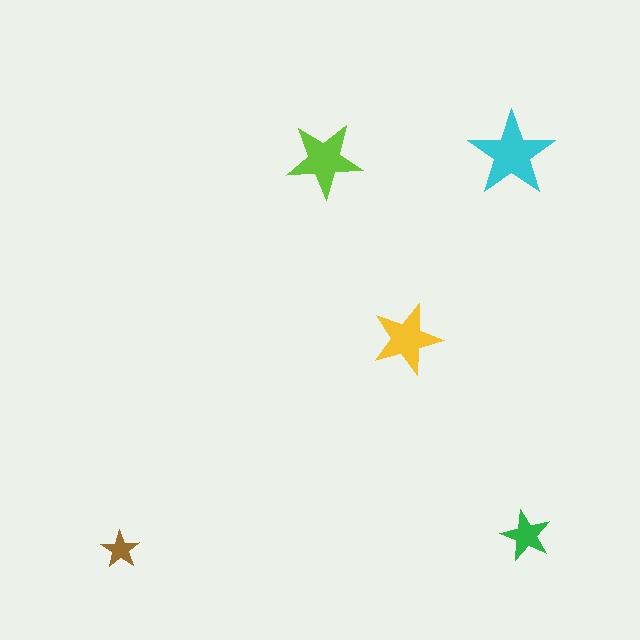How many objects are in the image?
There are 5 objects in the image.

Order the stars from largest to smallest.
the cyan one, the lime one, the yellow one, the green one, the brown one.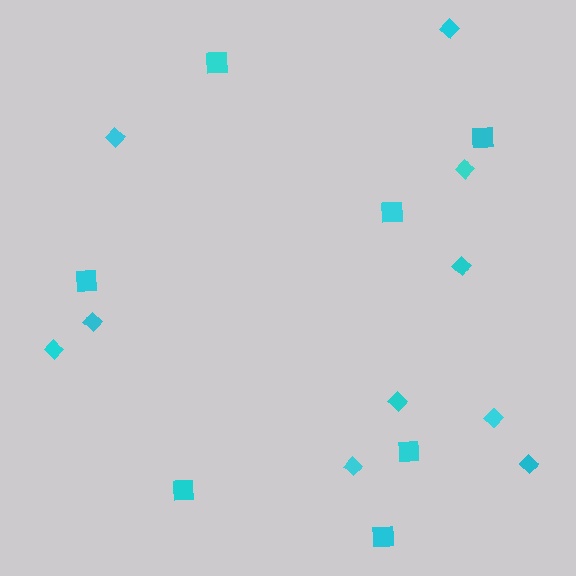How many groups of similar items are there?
There are 2 groups: one group of diamonds (10) and one group of squares (7).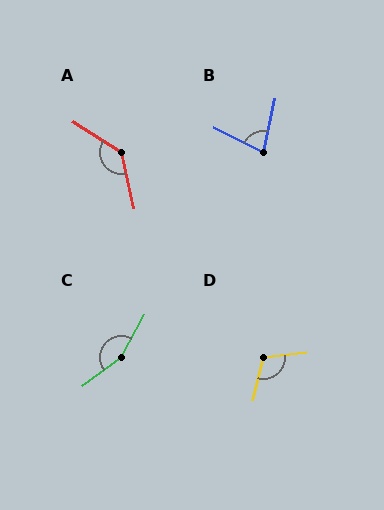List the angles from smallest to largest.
B (75°), D (111°), A (135°), C (155°).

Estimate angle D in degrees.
Approximately 111 degrees.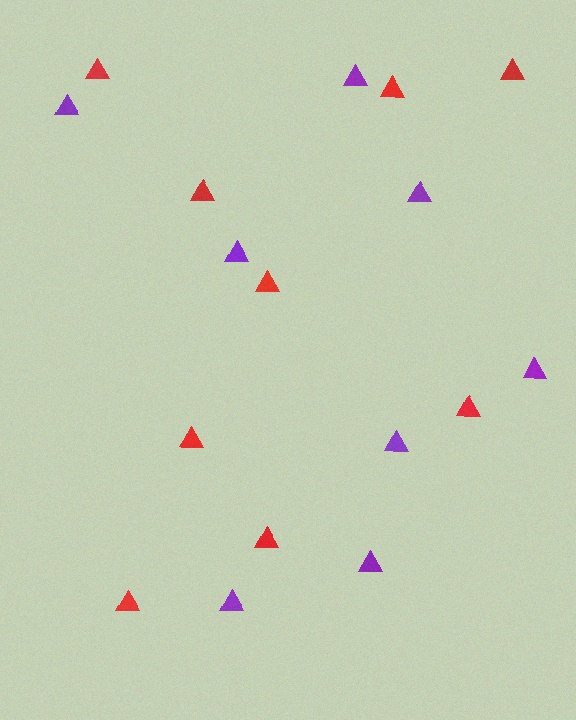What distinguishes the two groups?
There are 2 groups: one group of purple triangles (8) and one group of red triangles (9).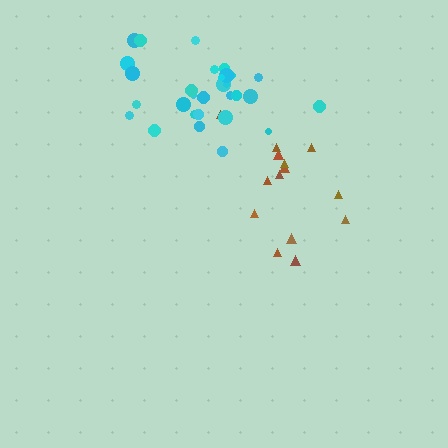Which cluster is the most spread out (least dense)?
Brown.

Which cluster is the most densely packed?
Cyan.